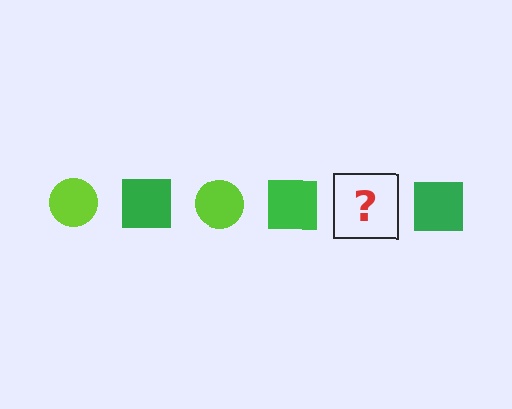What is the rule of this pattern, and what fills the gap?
The rule is that the pattern alternates between lime circle and green square. The gap should be filled with a lime circle.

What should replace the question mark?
The question mark should be replaced with a lime circle.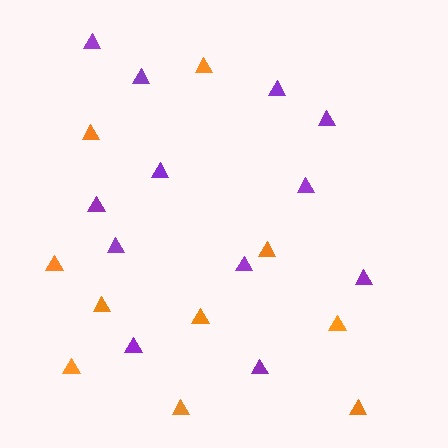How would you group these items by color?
There are 2 groups: one group of orange triangles (10) and one group of purple triangles (12).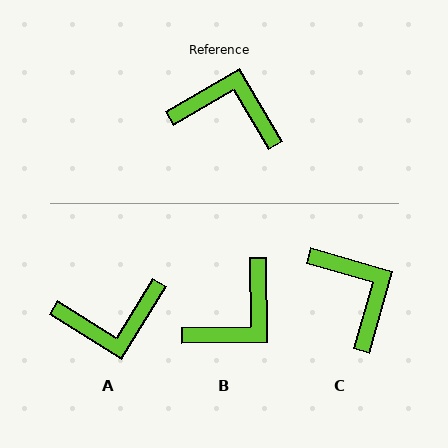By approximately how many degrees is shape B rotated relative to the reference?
Approximately 120 degrees clockwise.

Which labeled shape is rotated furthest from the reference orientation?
A, about 152 degrees away.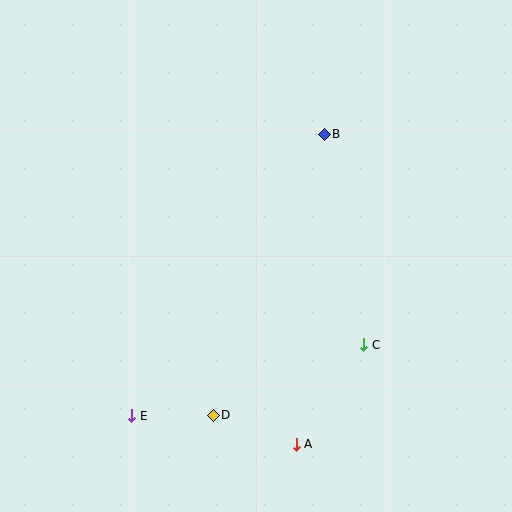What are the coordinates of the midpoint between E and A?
The midpoint between E and A is at (214, 430).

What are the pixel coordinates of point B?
Point B is at (324, 134).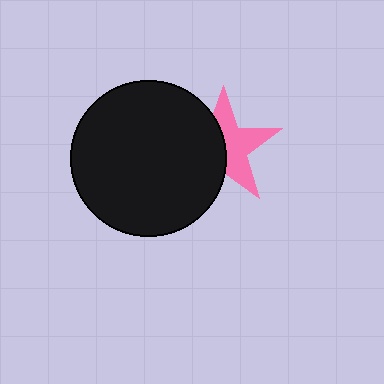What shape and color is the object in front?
The object in front is a black circle.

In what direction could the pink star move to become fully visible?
The pink star could move right. That would shift it out from behind the black circle entirely.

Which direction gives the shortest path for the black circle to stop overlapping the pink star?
Moving left gives the shortest separation.